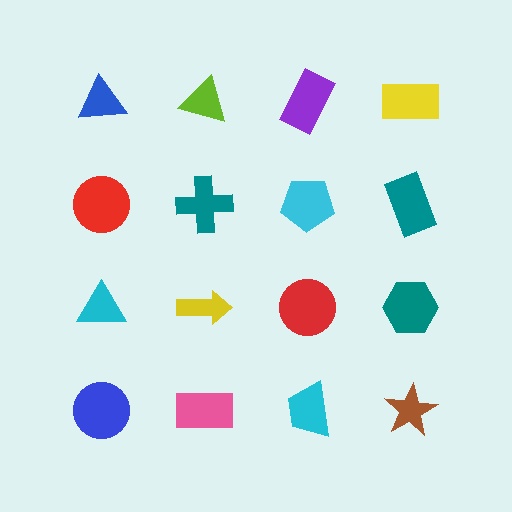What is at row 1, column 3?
A purple rectangle.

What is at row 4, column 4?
A brown star.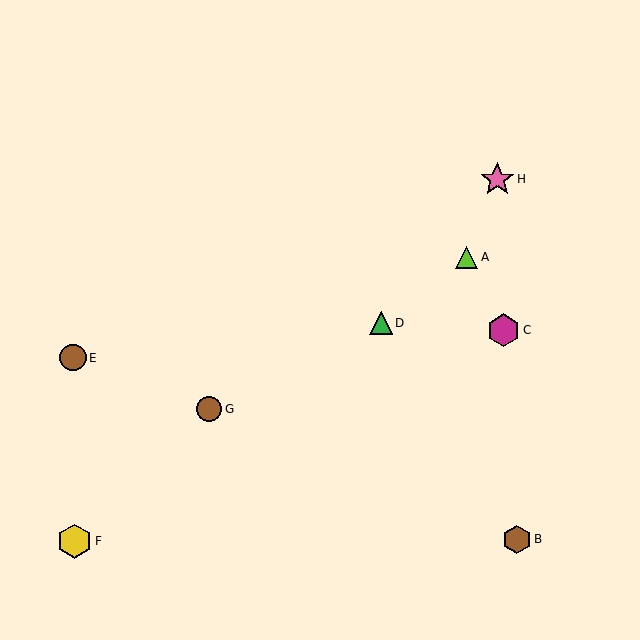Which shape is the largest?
The yellow hexagon (labeled F) is the largest.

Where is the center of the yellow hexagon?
The center of the yellow hexagon is at (75, 541).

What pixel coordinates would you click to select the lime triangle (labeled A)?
Click at (467, 257) to select the lime triangle A.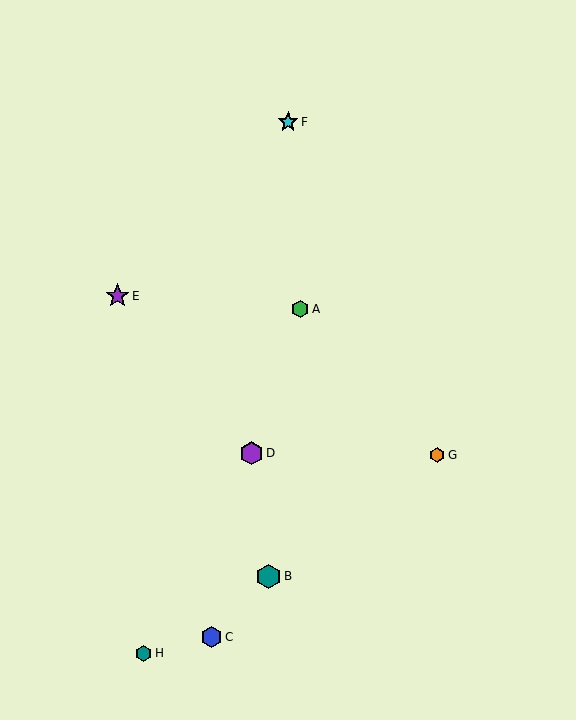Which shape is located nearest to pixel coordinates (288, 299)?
The green hexagon (labeled A) at (300, 309) is nearest to that location.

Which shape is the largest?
The teal hexagon (labeled B) is the largest.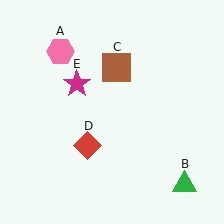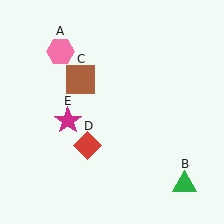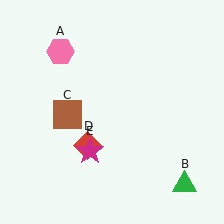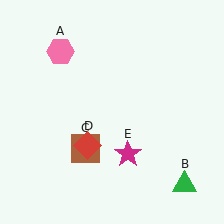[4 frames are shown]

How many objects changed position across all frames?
2 objects changed position: brown square (object C), magenta star (object E).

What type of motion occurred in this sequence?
The brown square (object C), magenta star (object E) rotated counterclockwise around the center of the scene.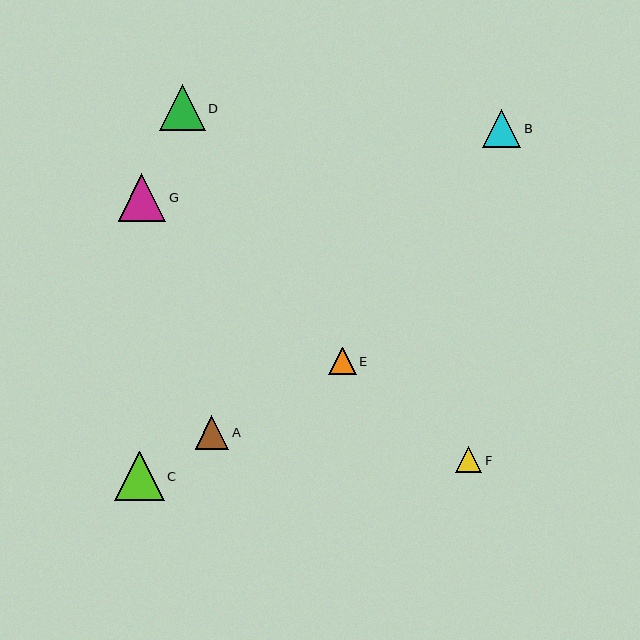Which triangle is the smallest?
Triangle F is the smallest with a size of approximately 26 pixels.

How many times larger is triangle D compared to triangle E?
Triangle D is approximately 1.7 times the size of triangle E.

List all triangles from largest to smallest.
From largest to smallest: C, G, D, B, A, E, F.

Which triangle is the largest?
Triangle C is the largest with a size of approximately 50 pixels.